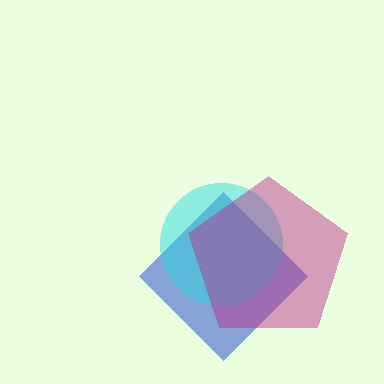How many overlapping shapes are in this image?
There are 3 overlapping shapes in the image.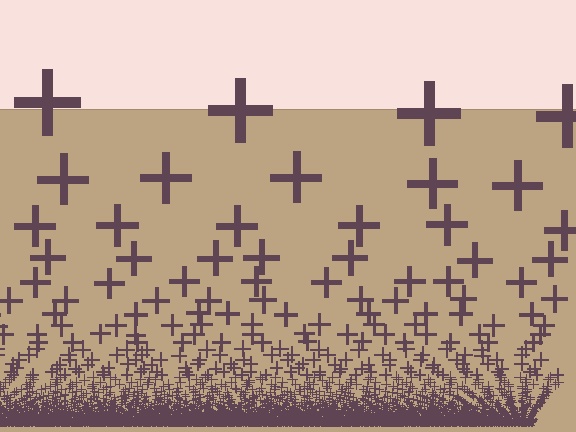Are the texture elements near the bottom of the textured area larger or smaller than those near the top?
Smaller. The gradient is inverted — elements near the bottom are smaller and denser.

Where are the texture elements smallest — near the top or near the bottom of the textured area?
Near the bottom.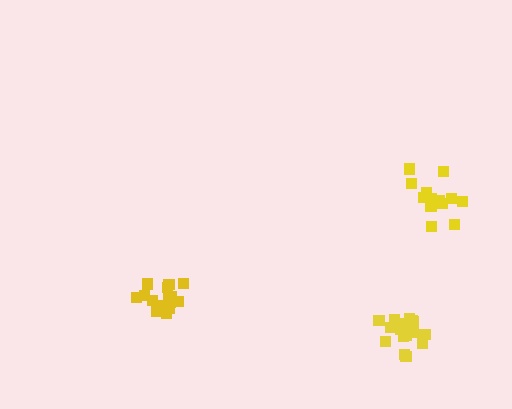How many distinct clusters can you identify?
There are 3 distinct clusters.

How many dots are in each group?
Group 1: 13 dots, Group 2: 18 dots, Group 3: 16 dots (47 total).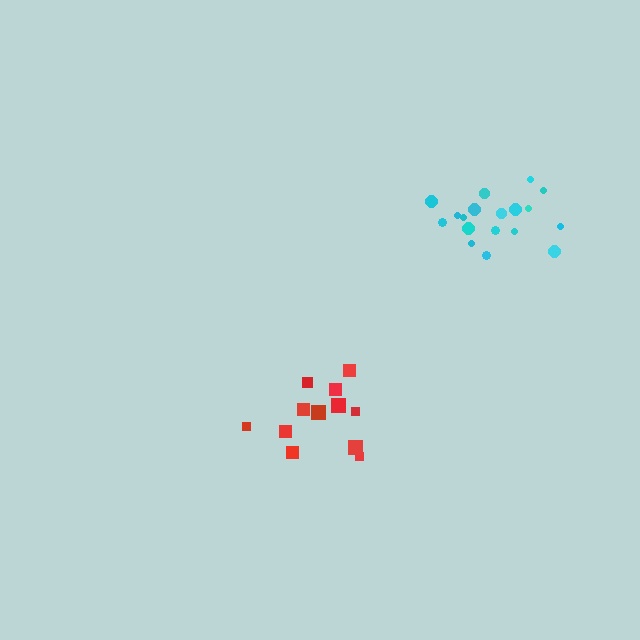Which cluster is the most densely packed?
Cyan.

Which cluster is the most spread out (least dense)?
Red.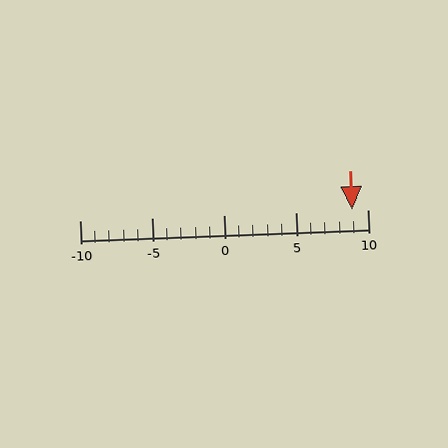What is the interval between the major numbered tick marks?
The major tick marks are spaced 5 units apart.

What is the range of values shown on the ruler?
The ruler shows values from -10 to 10.